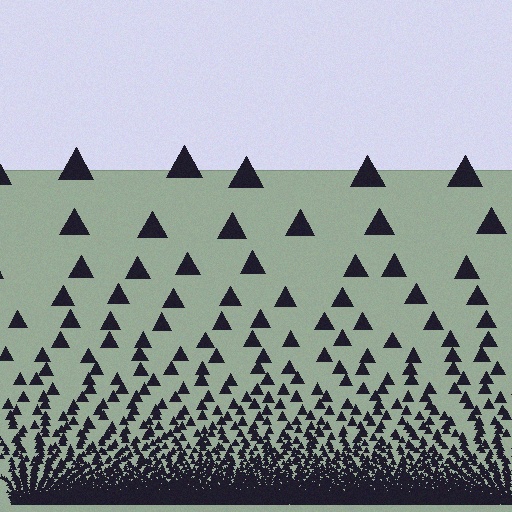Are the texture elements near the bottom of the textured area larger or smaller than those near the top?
Smaller. The gradient is inverted — elements near the bottom are smaller and denser.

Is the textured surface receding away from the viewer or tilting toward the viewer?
The surface appears to tilt toward the viewer. Texture elements get larger and sparser toward the top.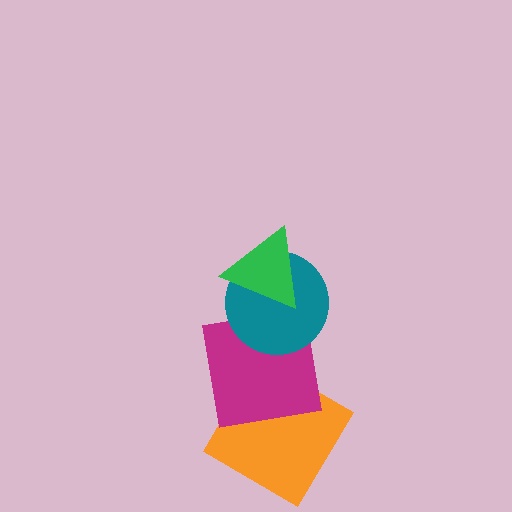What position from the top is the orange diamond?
The orange diamond is 4th from the top.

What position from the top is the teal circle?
The teal circle is 2nd from the top.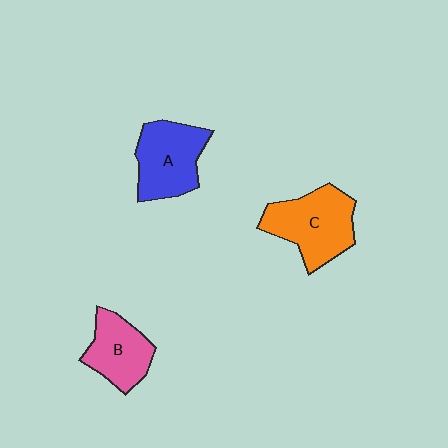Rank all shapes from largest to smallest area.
From largest to smallest: C (orange), A (blue), B (pink).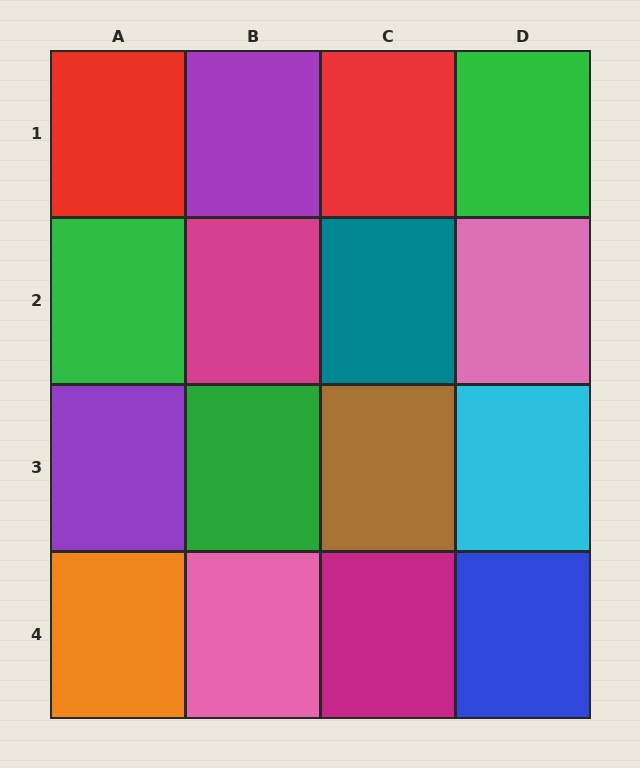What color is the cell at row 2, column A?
Green.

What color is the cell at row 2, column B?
Magenta.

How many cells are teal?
1 cell is teal.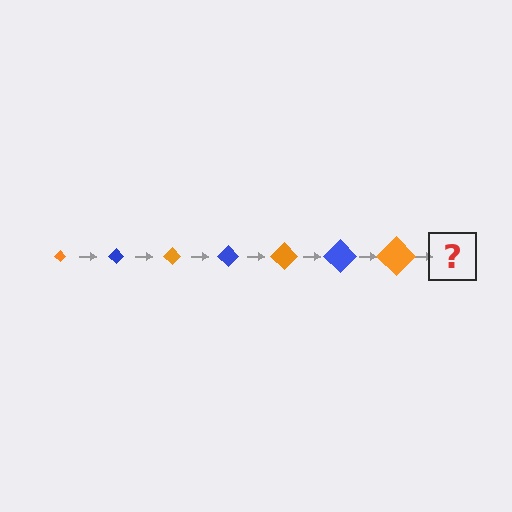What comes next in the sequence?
The next element should be a blue diamond, larger than the previous one.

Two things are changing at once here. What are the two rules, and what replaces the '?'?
The two rules are that the diamond grows larger each step and the color cycles through orange and blue. The '?' should be a blue diamond, larger than the previous one.